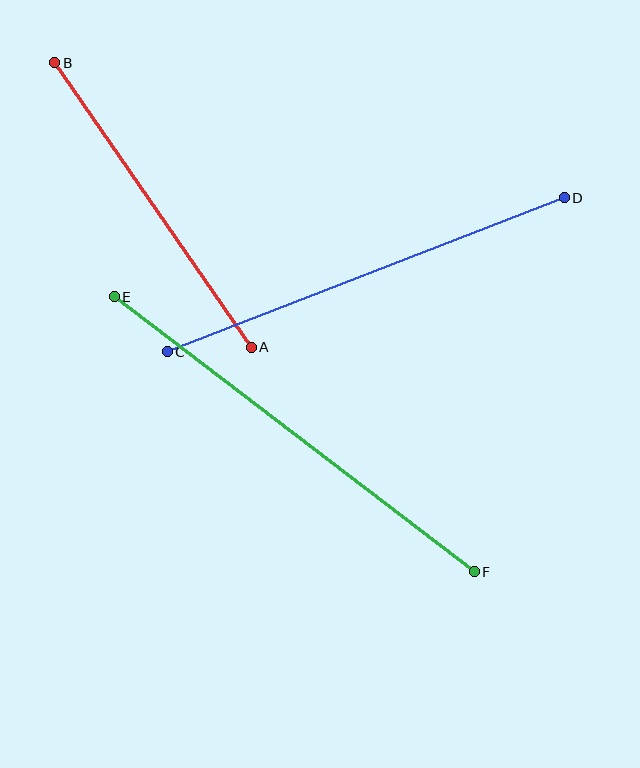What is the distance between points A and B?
The distance is approximately 346 pixels.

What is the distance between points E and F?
The distance is approximately 453 pixels.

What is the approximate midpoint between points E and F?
The midpoint is at approximately (294, 434) pixels.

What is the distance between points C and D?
The distance is approximately 426 pixels.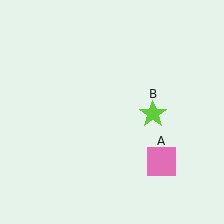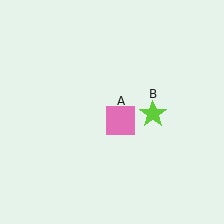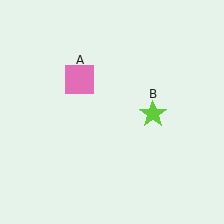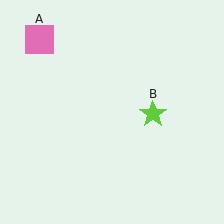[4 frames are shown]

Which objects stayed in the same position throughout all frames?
Lime star (object B) remained stationary.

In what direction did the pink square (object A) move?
The pink square (object A) moved up and to the left.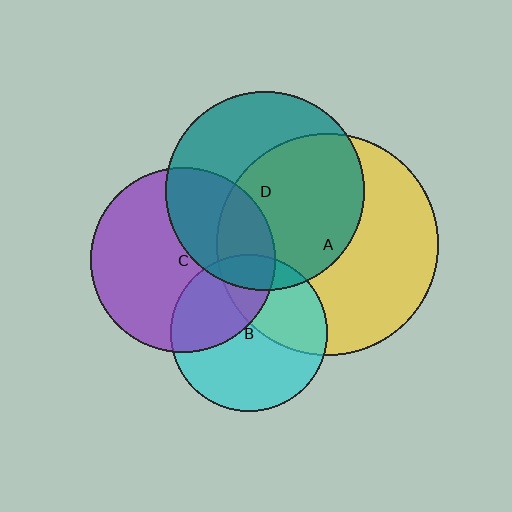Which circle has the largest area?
Circle A (yellow).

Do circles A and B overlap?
Yes.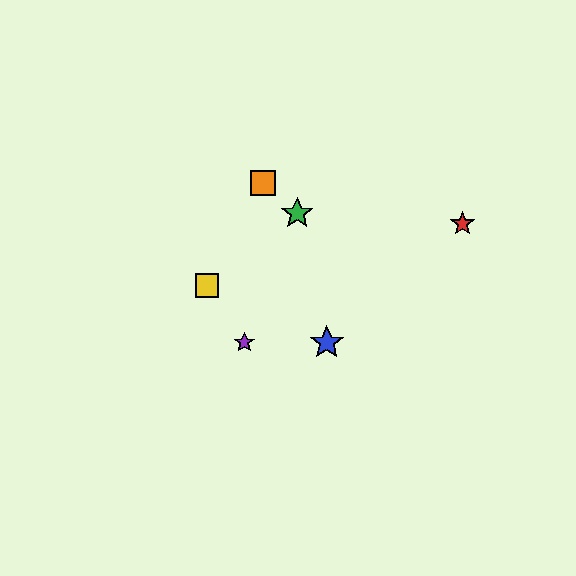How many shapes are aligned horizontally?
2 shapes (the blue star, the purple star) are aligned horizontally.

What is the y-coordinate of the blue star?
The blue star is at y≈343.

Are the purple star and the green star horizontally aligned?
No, the purple star is at y≈343 and the green star is at y≈213.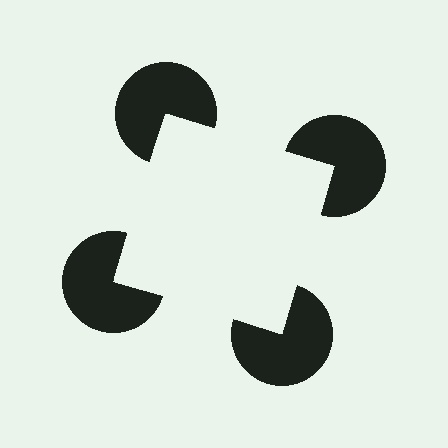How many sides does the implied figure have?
4 sides.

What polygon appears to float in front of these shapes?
An illusory square — its edges are inferred from the aligned wedge cuts in the pac-man discs, not physically drawn.